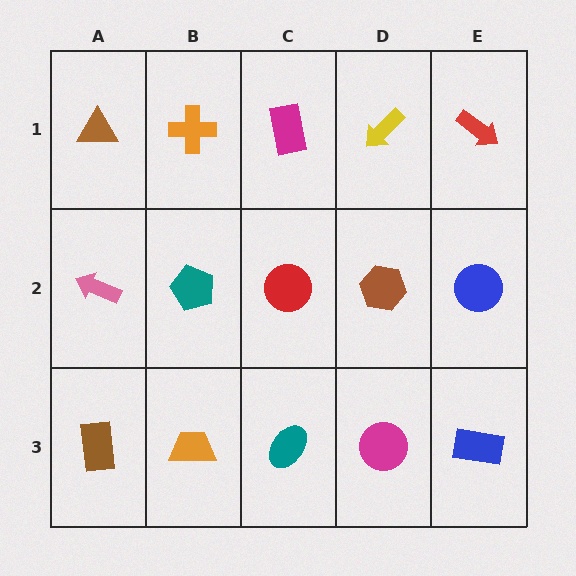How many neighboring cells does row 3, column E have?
2.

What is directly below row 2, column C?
A teal ellipse.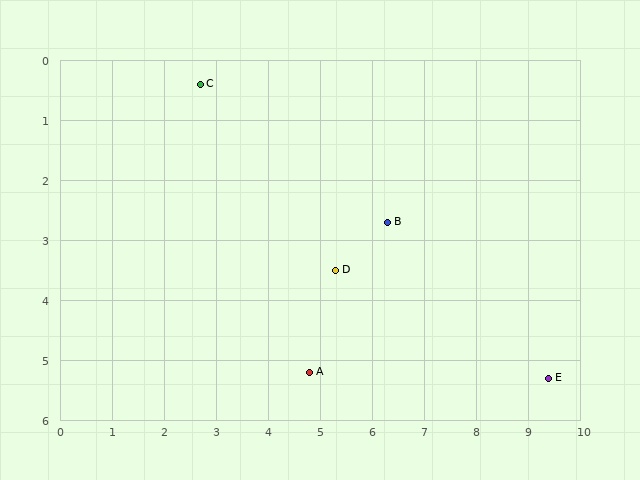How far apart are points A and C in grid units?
Points A and C are about 5.2 grid units apart.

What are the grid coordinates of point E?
Point E is at approximately (9.4, 5.3).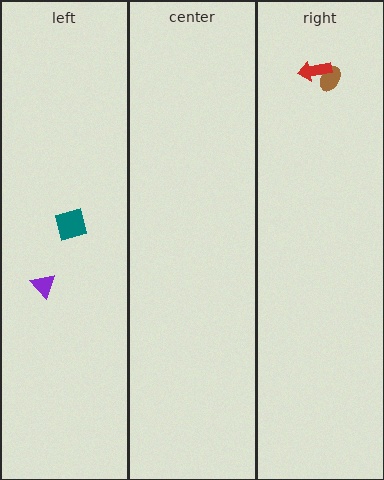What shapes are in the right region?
The brown ellipse, the red arrow.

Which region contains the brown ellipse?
The right region.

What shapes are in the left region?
The purple triangle, the teal square.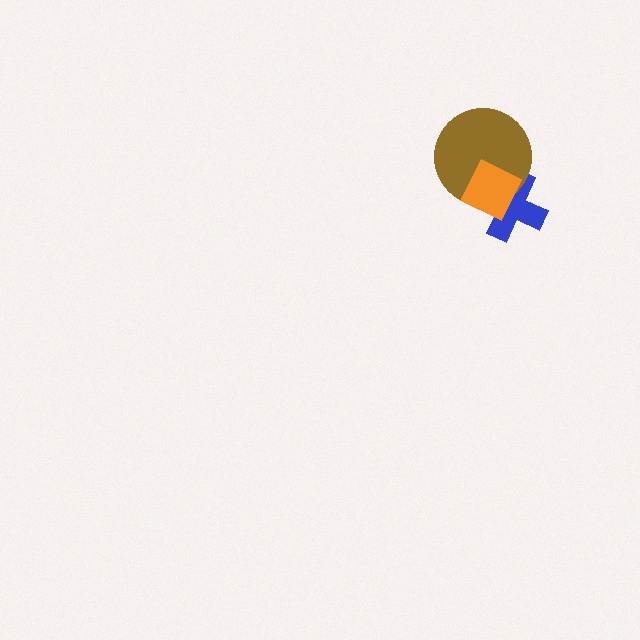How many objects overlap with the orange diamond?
2 objects overlap with the orange diamond.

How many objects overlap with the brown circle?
2 objects overlap with the brown circle.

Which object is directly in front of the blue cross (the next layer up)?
The brown circle is directly in front of the blue cross.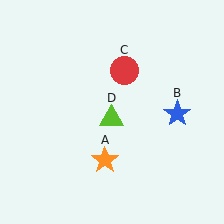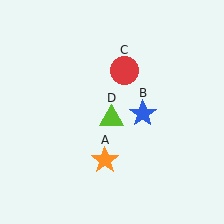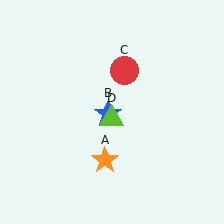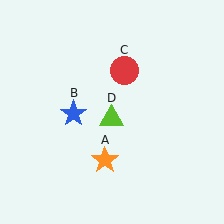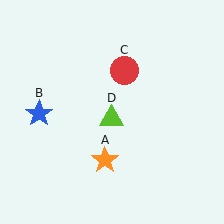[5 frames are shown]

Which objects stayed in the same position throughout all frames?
Orange star (object A) and red circle (object C) and lime triangle (object D) remained stationary.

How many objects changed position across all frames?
1 object changed position: blue star (object B).